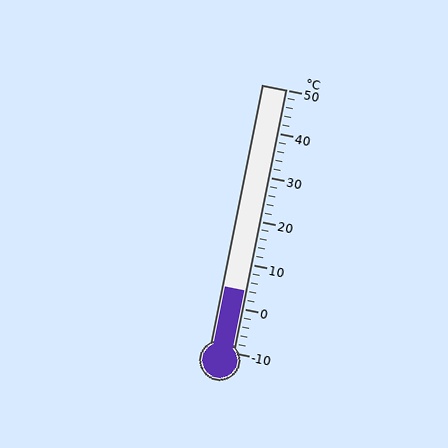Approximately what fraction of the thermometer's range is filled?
The thermometer is filled to approximately 25% of its range.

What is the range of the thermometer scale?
The thermometer scale ranges from -10°C to 50°C.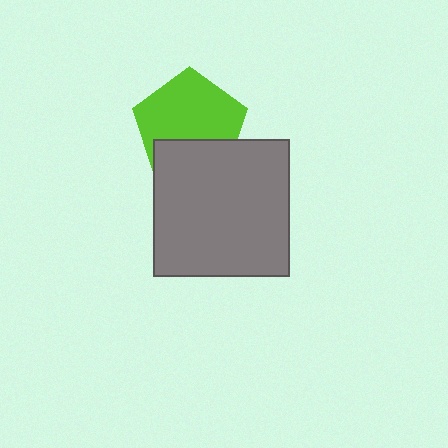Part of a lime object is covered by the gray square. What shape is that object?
It is a pentagon.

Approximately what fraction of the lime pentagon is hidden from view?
Roughly 32% of the lime pentagon is hidden behind the gray square.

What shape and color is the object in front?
The object in front is a gray square.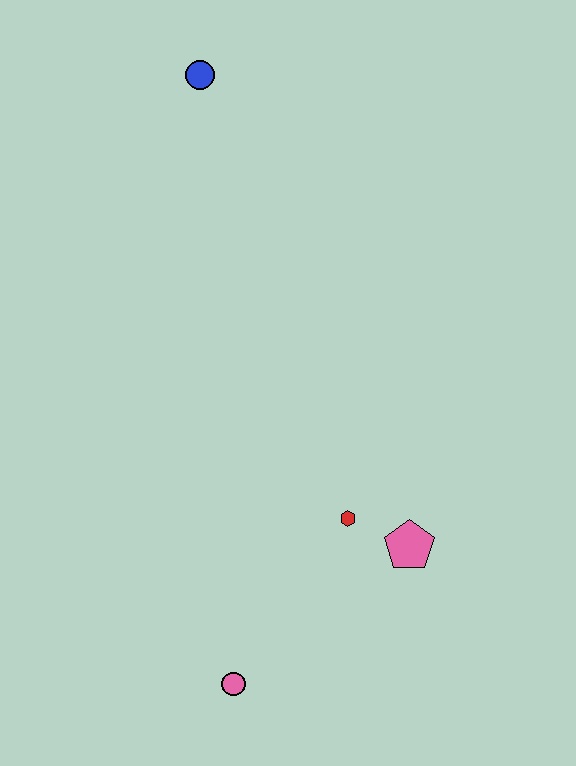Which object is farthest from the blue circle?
The pink circle is farthest from the blue circle.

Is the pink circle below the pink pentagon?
Yes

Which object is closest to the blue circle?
The red hexagon is closest to the blue circle.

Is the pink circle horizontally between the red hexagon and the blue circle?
Yes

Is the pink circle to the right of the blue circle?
Yes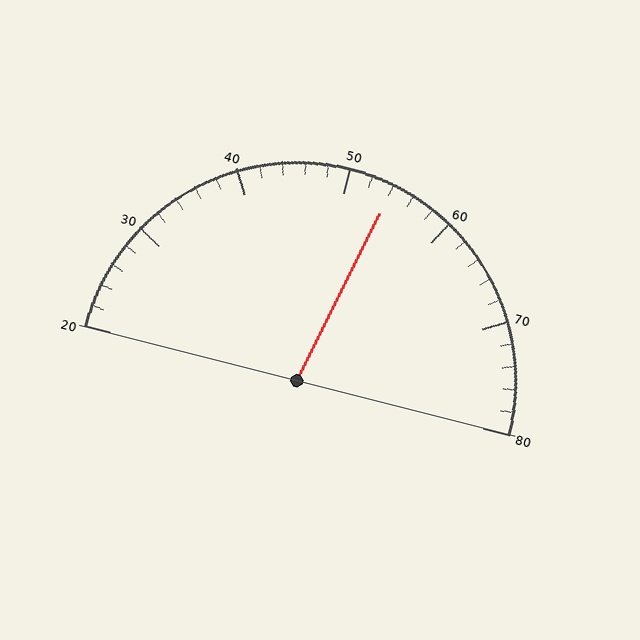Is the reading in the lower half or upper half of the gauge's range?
The reading is in the upper half of the range (20 to 80).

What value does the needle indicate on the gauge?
The needle indicates approximately 54.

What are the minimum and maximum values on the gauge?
The gauge ranges from 20 to 80.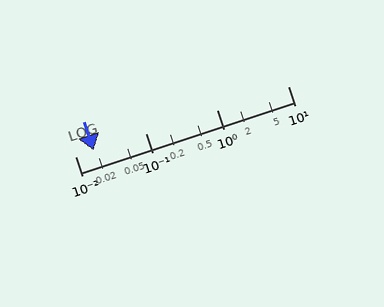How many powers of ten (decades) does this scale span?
The scale spans 3 decades, from 0.01 to 10.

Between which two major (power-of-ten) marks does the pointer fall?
The pointer is between 0.01 and 0.1.